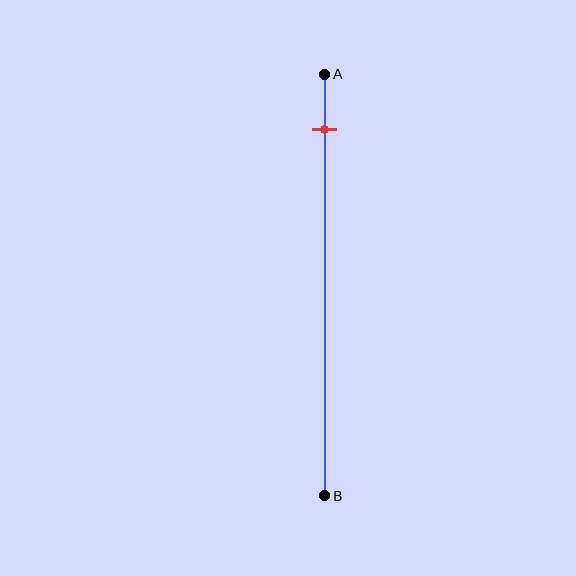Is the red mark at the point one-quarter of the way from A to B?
No, the mark is at about 15% from A, not at the 25% one-quarter point.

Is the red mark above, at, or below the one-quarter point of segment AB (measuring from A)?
The red mark is above the one-quarter point of segment AB.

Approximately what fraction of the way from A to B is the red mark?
The red mark is approximately 15% of the way from A to B.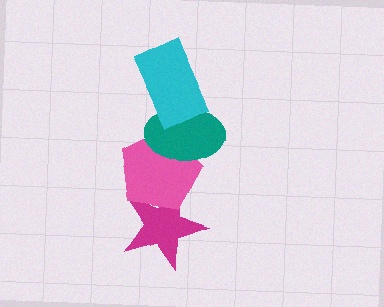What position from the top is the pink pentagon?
The pink pentagon is 3rd from the top.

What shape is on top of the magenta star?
The pink pentagon is on top of the magenta star.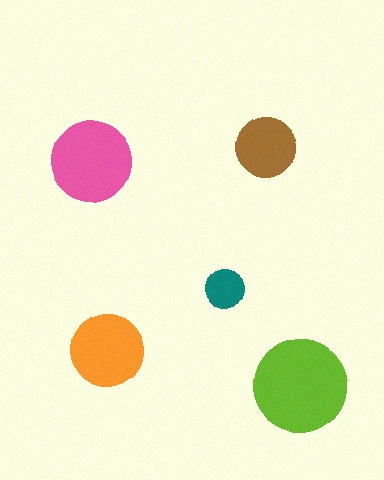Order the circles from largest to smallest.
the lime one, the pink one, the orange one, the brown one, the teal one.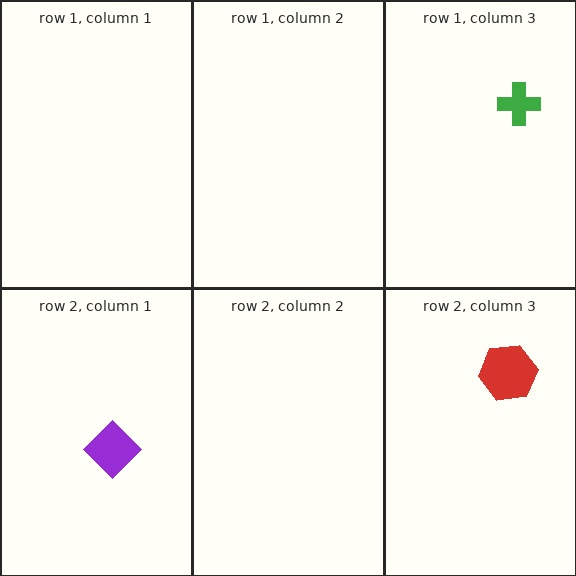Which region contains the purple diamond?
The row 2, column 1 region.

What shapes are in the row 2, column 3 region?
The red hexagon.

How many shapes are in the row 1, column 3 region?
1.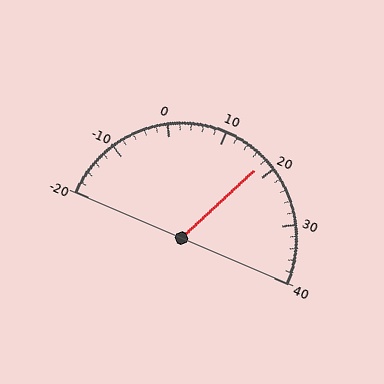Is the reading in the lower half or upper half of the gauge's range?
The reading is in the upper half of the range (-20 to 40).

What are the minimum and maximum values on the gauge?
The gauge ranges from -20 to 40.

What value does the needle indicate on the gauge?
The needle indicates approximately 18.